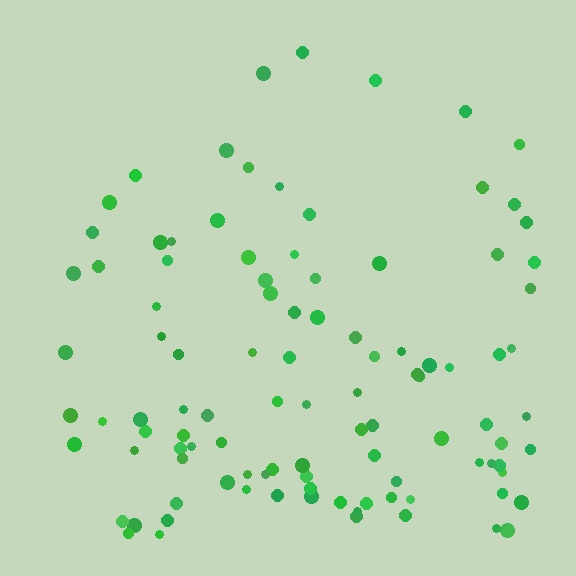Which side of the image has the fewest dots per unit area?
The top.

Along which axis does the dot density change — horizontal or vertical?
Vertical.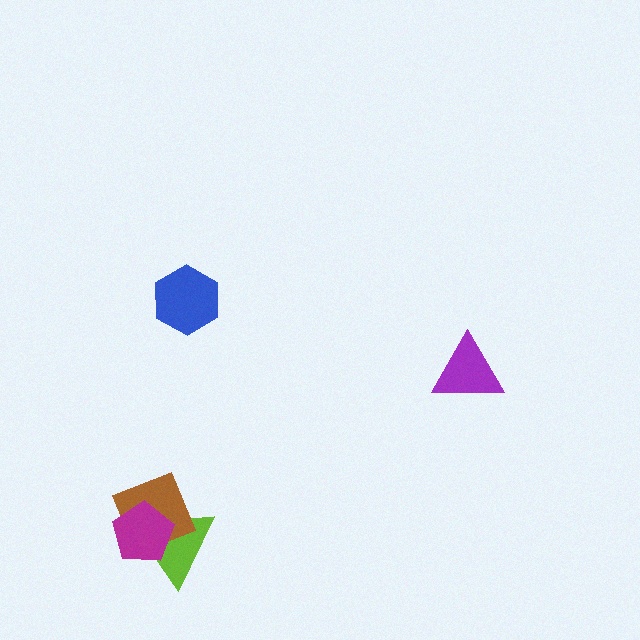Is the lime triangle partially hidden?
Yes, it is partially covered by another shape.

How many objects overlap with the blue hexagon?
0 objects overlap with the blue hexagon.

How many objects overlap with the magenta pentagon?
2 objects overlap with the magenta pentagon.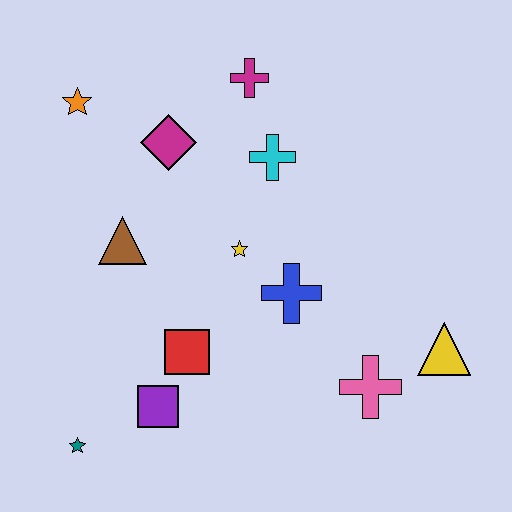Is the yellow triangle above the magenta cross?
No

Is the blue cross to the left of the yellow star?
No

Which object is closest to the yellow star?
The blue cross is closest to the yellow star.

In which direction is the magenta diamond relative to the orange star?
The magenta diamond is to the right of the orange star.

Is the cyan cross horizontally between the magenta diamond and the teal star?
No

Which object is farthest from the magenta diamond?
The yellow triangle is farthest from the magenta diamond.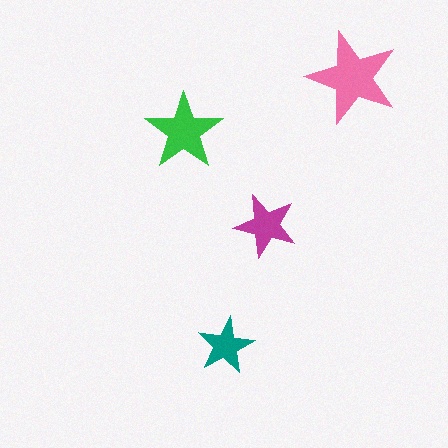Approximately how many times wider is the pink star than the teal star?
About 1.5 times wider.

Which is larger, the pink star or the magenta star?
The pink one.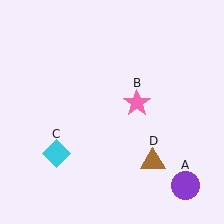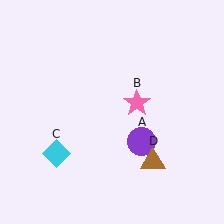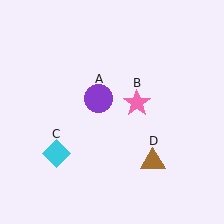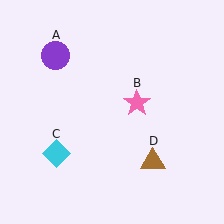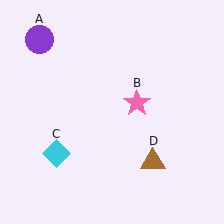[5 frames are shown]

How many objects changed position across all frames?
1 object changed position: purple circle (object A).